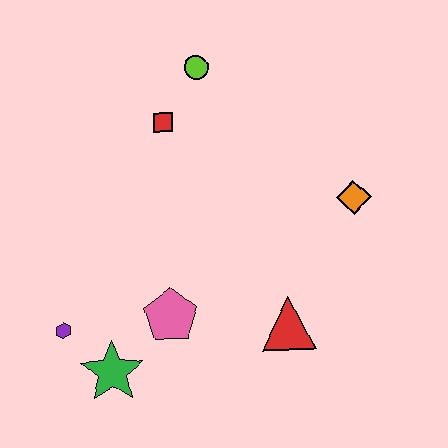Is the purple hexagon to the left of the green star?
Yes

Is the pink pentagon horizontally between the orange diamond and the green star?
Yes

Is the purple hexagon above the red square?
No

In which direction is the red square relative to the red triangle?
The red square is above the red triangle.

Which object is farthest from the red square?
The green star is farthest from the red square.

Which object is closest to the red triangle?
The pink pentagon is closest to the red triangle.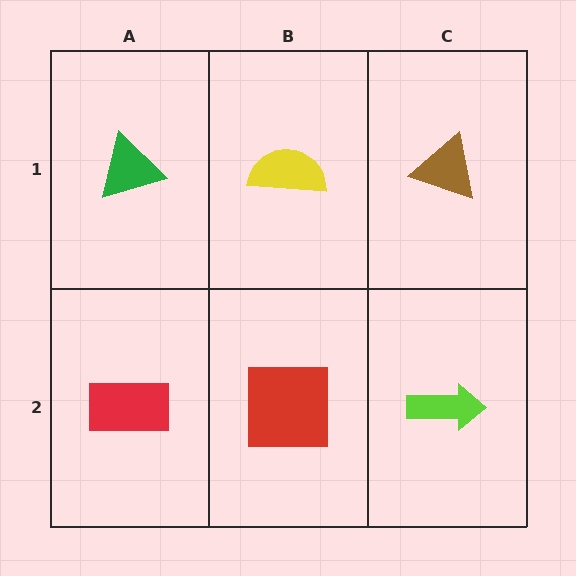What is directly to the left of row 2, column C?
A red square.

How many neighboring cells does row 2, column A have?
2.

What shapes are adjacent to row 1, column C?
A lime arrow (row 2, column C), a yellow semicircle (row 1, column B).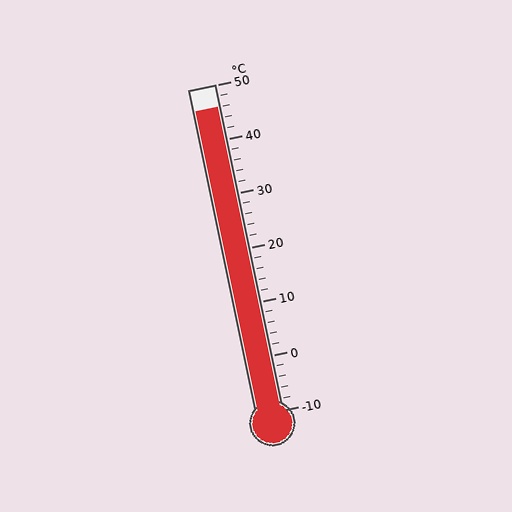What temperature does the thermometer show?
The thermometer shows approximately 46°C.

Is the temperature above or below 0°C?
The temperature is above 0°C.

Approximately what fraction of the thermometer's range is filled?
The thermometer is filled to approximately 95% of its range.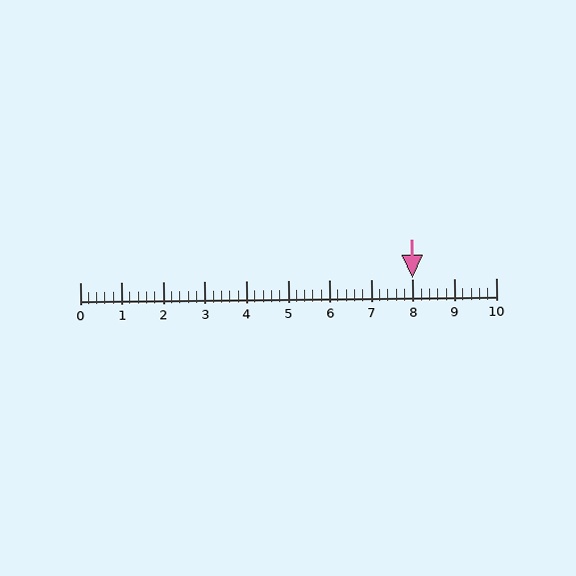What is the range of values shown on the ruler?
The ruler shows values from 0 to 10.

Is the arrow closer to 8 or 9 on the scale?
The arrow is closer to 8.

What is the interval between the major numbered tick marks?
The major tick marks are spaced 1 units apart.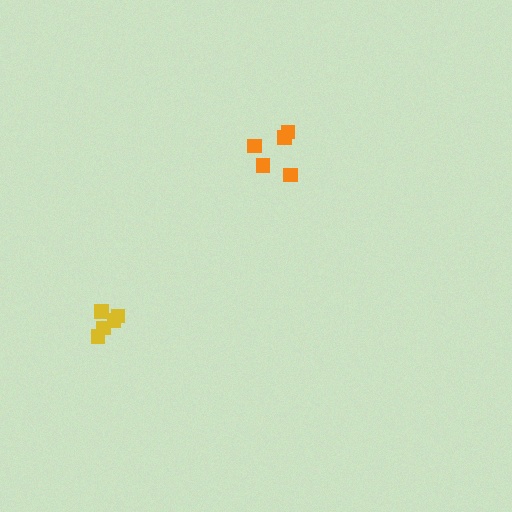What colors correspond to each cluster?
The clusters are colored: yellow, orange.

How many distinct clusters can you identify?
There are 2 distinct clusters.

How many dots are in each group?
Group 1: 5 dots, Group 2: 5 dots (10 total).